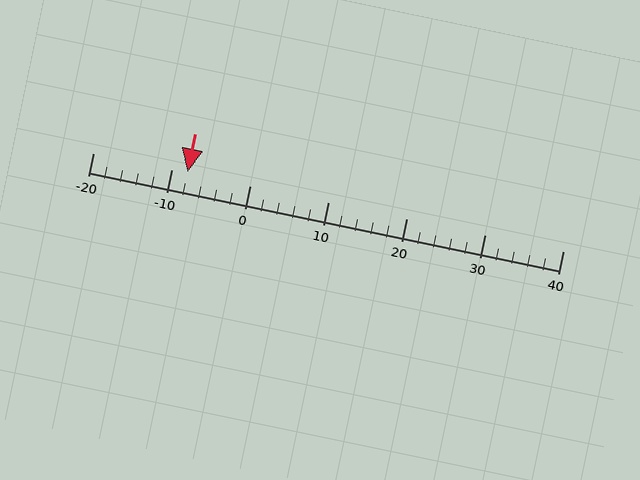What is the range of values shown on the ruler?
The ruler shows values from -20 to 40.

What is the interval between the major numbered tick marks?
The major tick marks are spaced 10 units apart.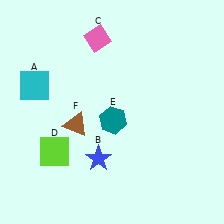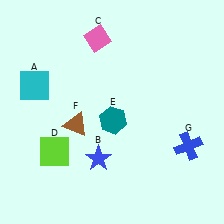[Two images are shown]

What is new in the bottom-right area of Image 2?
A blue cross (G) was added in the bottom-right area of Image 2.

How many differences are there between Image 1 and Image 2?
There is 1 difference between the two images.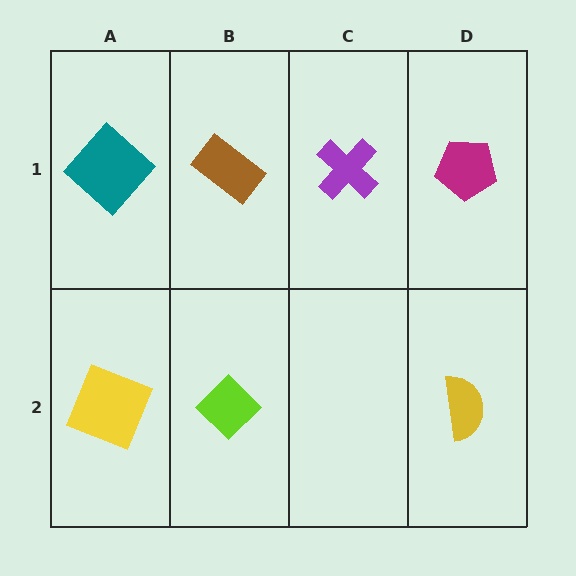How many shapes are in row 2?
3 shapes.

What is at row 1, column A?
A teal diamond.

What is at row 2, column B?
A lime diamond.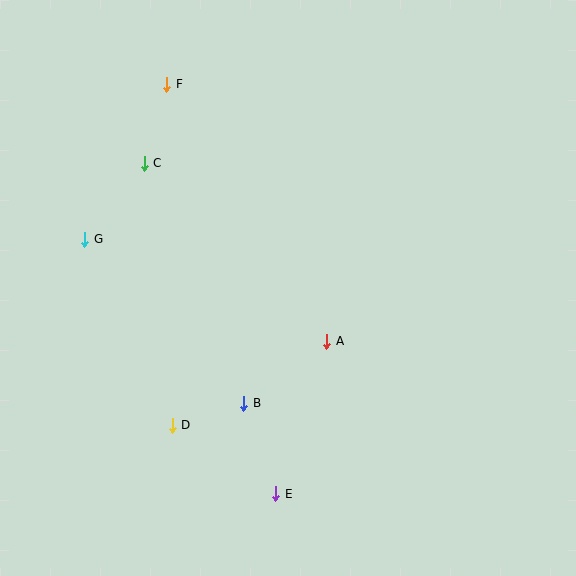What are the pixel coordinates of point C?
Point C is at (144, 163).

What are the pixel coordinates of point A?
Point A is at (327, 341).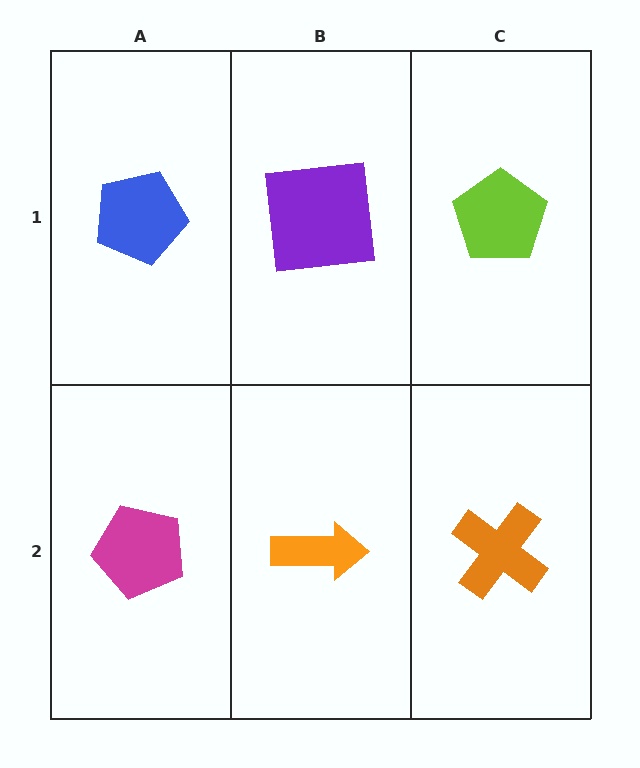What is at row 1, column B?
A purple square.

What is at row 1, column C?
A lime pentagon.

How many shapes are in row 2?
3 shapes.